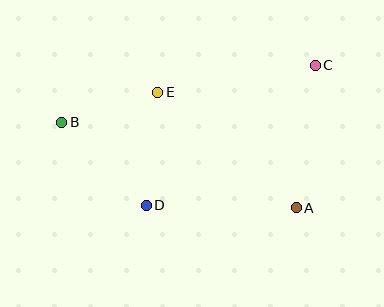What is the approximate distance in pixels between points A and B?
The distance between A and B is approximately 250 pixels.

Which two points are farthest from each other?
Points B and C are farthest from each other.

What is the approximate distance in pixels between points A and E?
The distance between A and E is approximately 181 pixels.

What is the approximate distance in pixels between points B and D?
The distance between B and D is approximately 119 pixels.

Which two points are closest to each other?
Points B and E are closest to each other.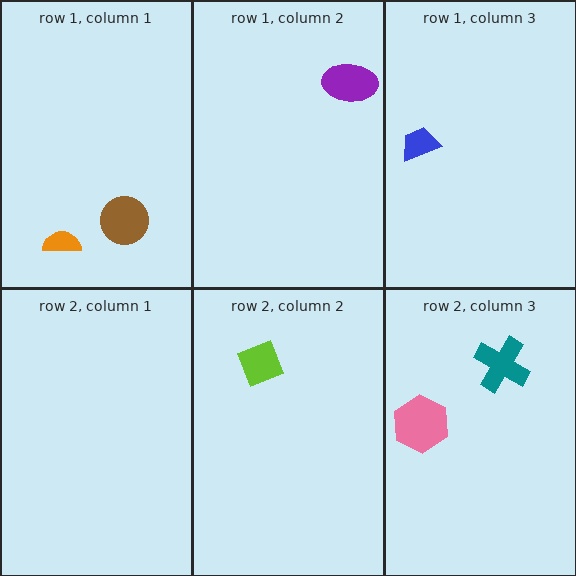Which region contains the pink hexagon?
The row 2, column 3 region.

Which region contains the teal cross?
The row 2, column 3 region.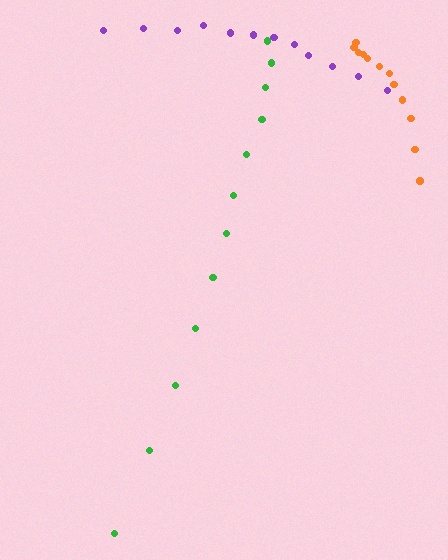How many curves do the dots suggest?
There are 3 distinct paths.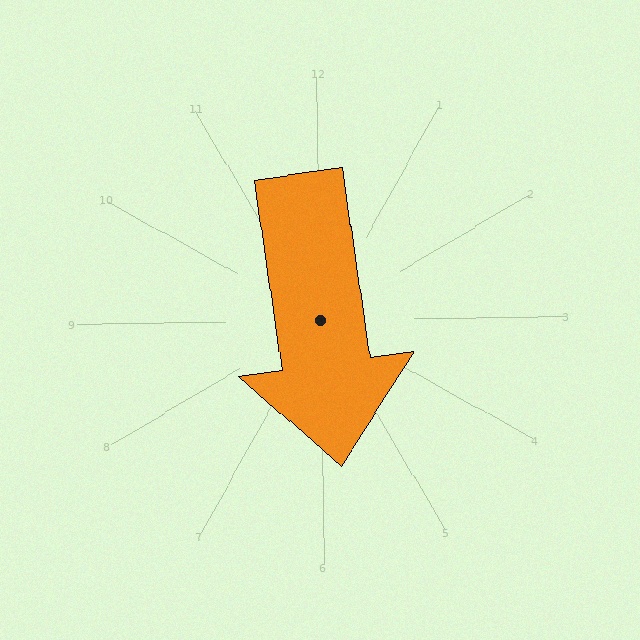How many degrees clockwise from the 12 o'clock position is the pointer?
Approximately 172 degrees.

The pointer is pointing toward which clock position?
Roughly 6 o'clock.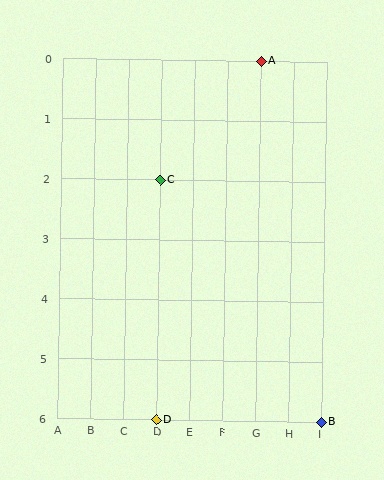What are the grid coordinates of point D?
Point D is at grid coordinates (D, 6).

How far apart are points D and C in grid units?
Points D and C are 4 rows apart.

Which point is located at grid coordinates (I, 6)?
Point B is at (I, 6).